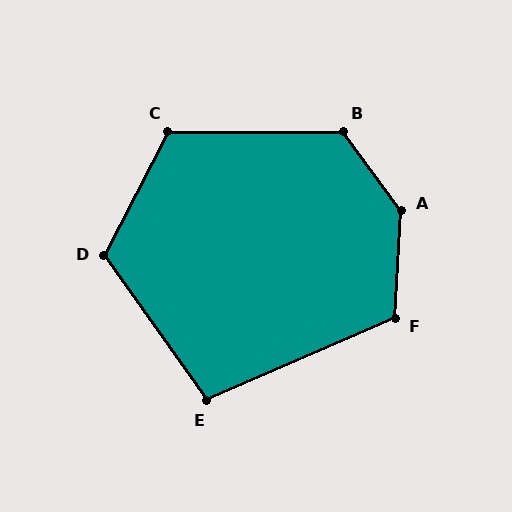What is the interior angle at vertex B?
Approximately 126 degrees (obtuse).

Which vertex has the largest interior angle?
A, at approximately 141 degrees.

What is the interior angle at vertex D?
Approximately 117 degrees (obtuse).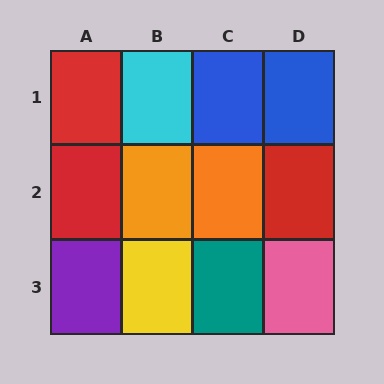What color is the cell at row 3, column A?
Purple.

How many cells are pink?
1 cell is pink.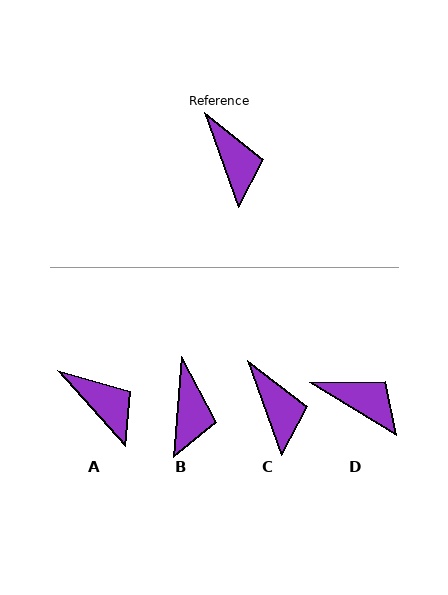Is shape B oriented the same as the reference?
No, it is off by about 24 degrees.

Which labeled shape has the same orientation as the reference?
C.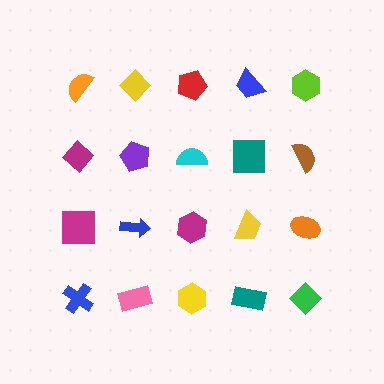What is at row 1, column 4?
A blue trapezoid.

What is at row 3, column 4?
A yellow trapezoid.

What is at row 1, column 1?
An orange semicircle.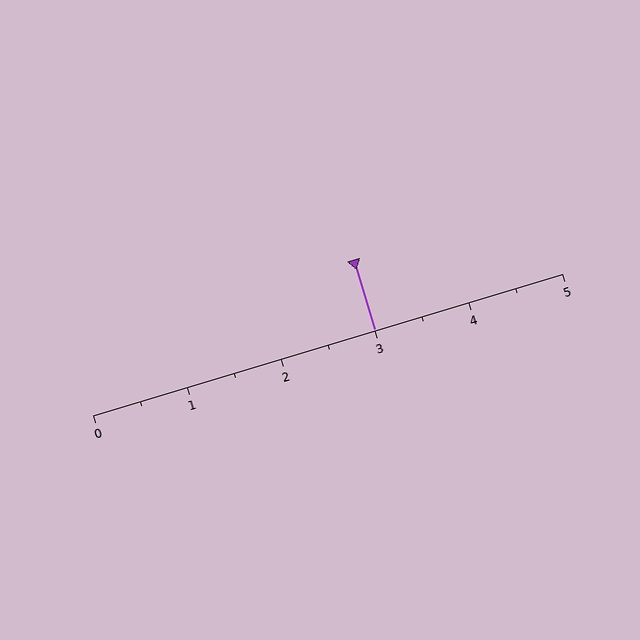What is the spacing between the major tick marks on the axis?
The major ticks are spaced 1 apart.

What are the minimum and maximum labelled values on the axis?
The axis runs from 0 to 5.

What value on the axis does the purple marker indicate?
The marker indicates approximately 3.